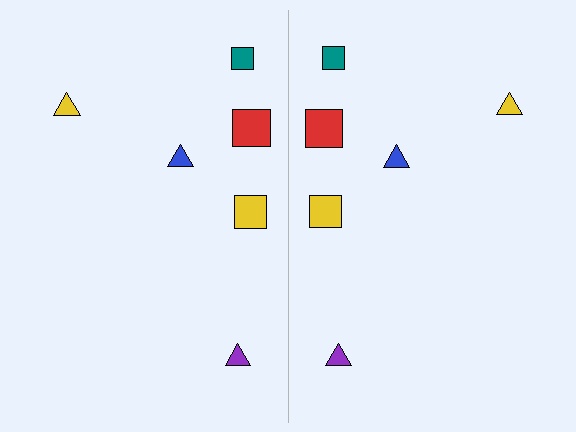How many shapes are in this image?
There are 12 shapes in this image.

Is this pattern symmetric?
Yes, this pattern has bilateral (reflection) symmetry.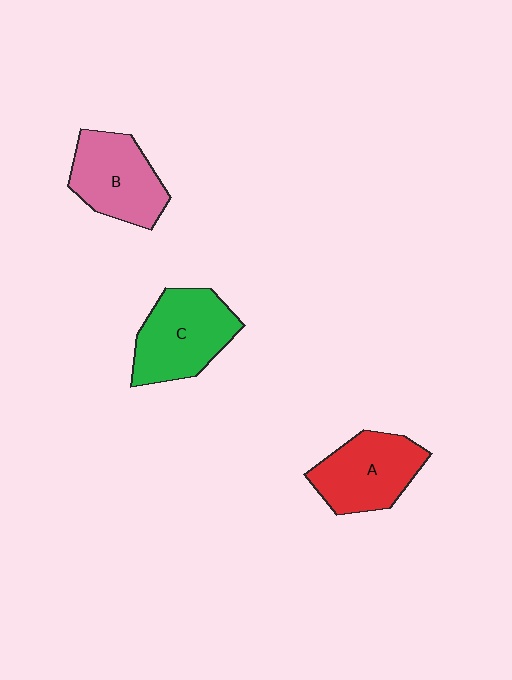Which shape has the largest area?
Shape C (green).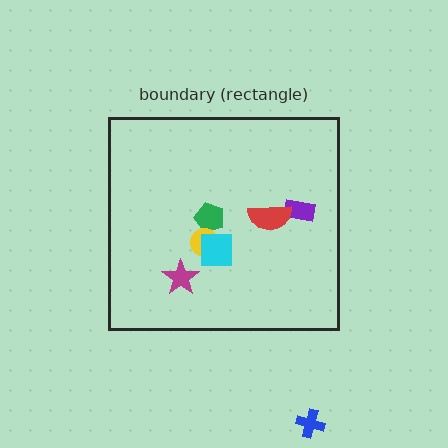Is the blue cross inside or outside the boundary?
Outside.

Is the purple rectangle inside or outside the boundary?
Inside.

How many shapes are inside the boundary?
6 inside, 1 outside.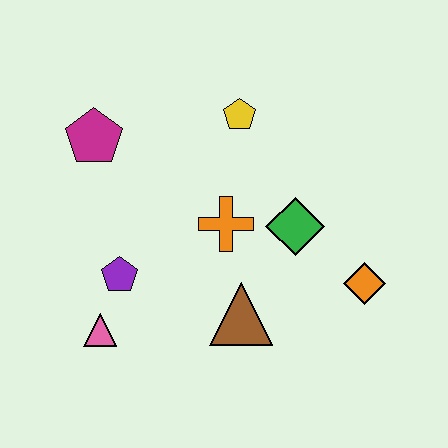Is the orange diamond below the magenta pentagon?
Yes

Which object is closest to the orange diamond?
The green diamond is closest to the orange diamond.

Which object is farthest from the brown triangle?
The magenta pentagon is farthest from the brown triangle.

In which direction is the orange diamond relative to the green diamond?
The orange diamond is to the right of the green diamond.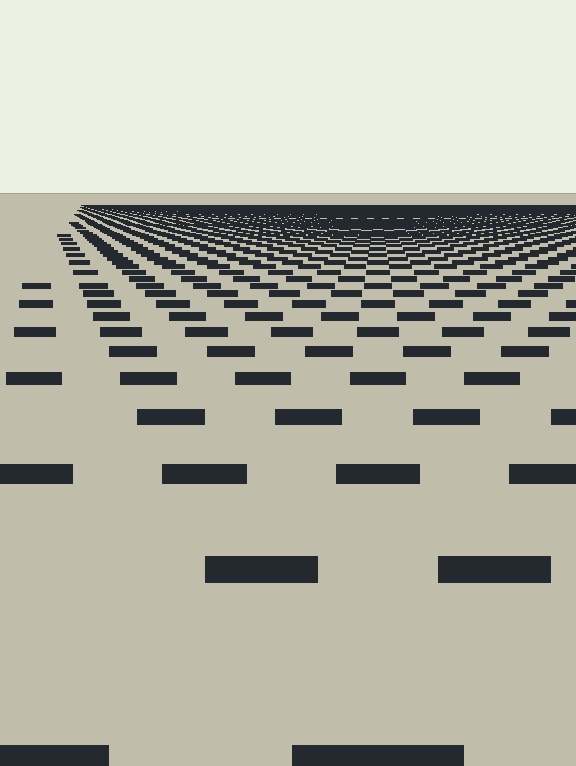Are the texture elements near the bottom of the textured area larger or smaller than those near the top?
Larger. Near the bottom, elements are closer to the viewer and appear at a bigger on-screen size.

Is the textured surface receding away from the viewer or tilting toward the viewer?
The surface is receding away from the viewer. Texture elements get smaller and denser toward the top.